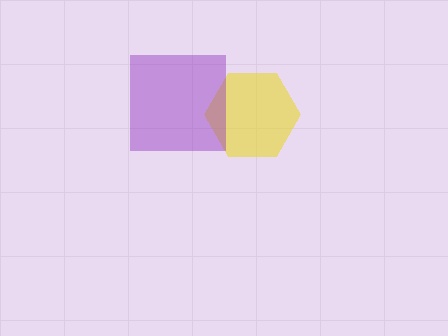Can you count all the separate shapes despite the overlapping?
Yes, there are 2 separate shapes.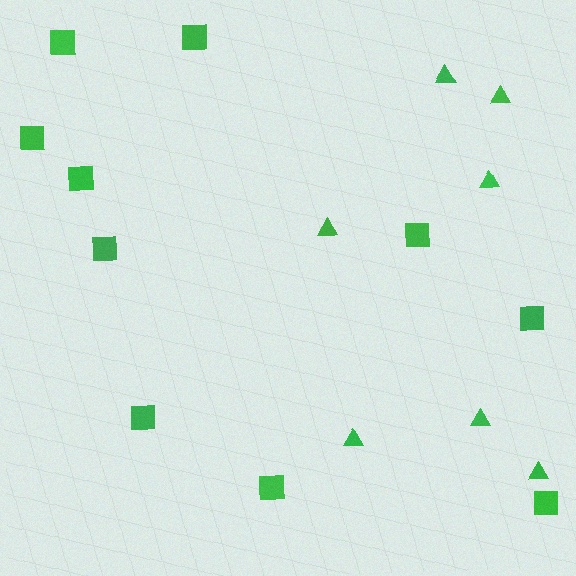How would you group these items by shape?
There are 2 groups: one group of squares (10) and one group of triangles (7).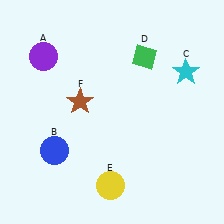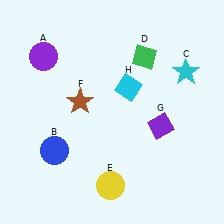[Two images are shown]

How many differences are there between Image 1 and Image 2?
There are 2 differences between the two images.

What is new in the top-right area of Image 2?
A cyan diamond (H) was added in the top-right area of Image 2.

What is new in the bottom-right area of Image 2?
A purple diamond (G) was added in the bottom-right area of Image 2.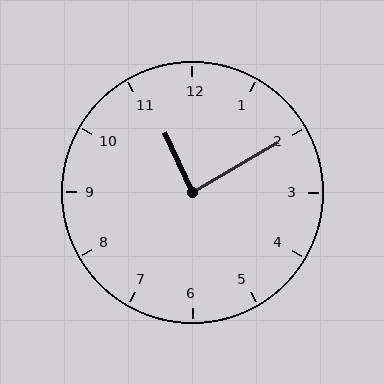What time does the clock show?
11:10.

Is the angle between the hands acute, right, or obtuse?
It is right.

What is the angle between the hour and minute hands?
Approximately 85 degrees.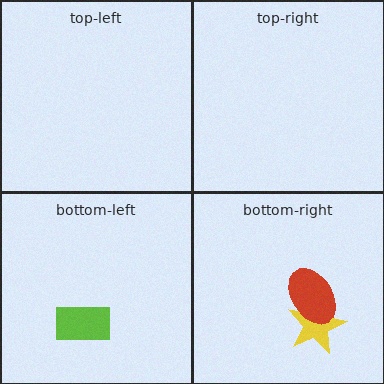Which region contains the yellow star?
The bottom-right region.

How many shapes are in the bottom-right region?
2.